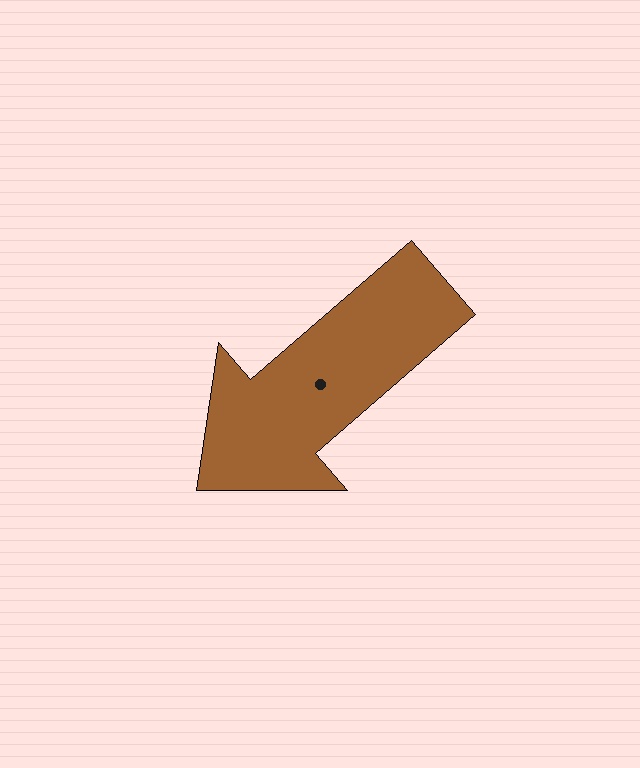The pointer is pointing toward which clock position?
Roughly 8 o'clock.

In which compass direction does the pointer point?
Southwest.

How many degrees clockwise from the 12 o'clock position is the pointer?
Approximately 229 degrees.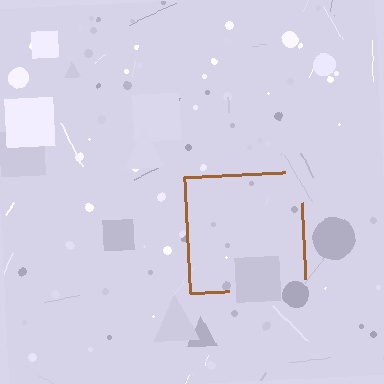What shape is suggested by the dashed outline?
The dashed outline suggests a square.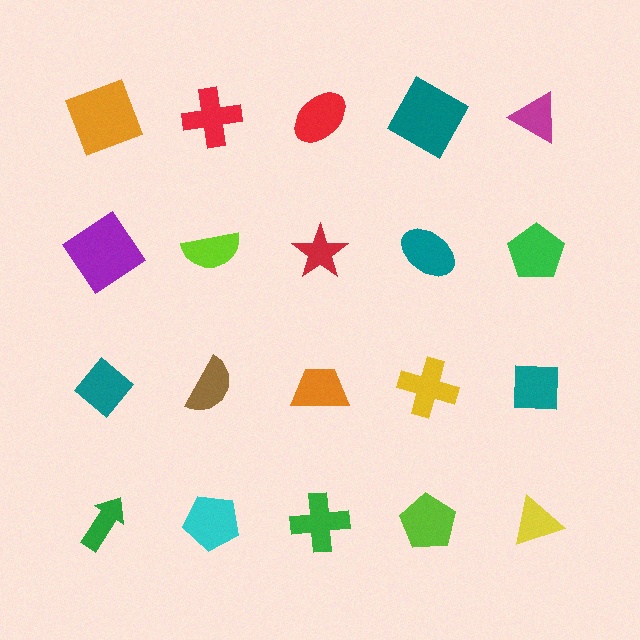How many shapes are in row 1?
5 shapes.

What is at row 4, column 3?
A green cross.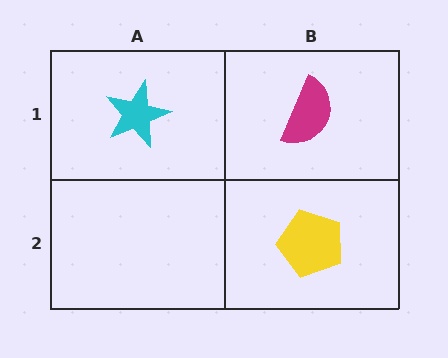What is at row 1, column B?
A magenta semicircle.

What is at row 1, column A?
A cyan star.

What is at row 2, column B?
A yellow pentagon.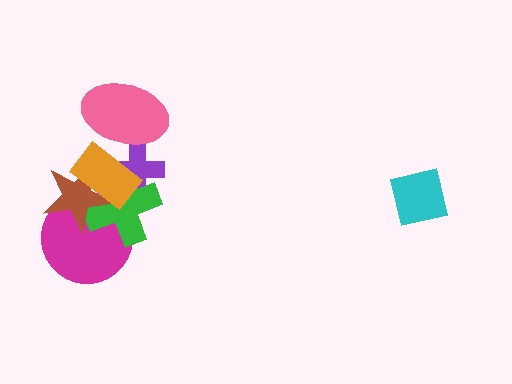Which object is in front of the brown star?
The orange rectangle is in front of the brown star.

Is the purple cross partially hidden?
Yes, it is partially covered by another shape.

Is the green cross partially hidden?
Yes, it is partially covered by another shape.